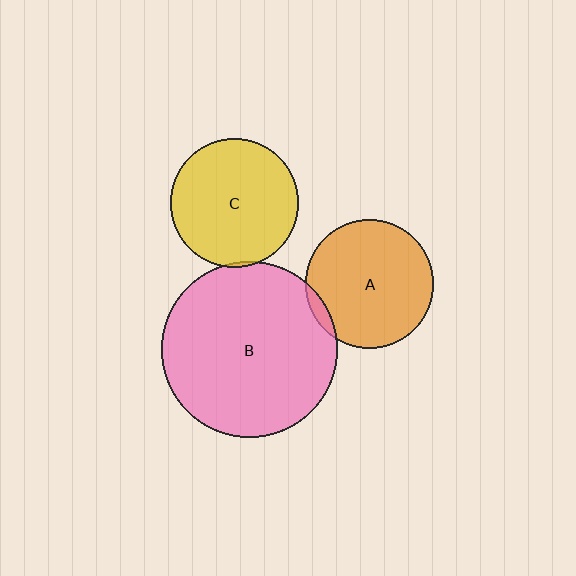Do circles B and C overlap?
Yes.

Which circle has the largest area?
Circle B (pink).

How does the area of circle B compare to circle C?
Approximately 1.9 times.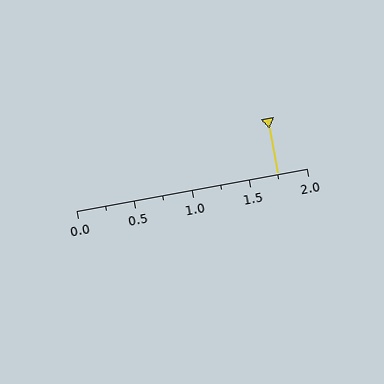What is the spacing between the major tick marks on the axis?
The major ticks are spaced 0.5 apart.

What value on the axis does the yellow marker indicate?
The marker indicates approximately 1.75.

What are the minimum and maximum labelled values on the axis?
The axis runs from 0.0 to 2.0.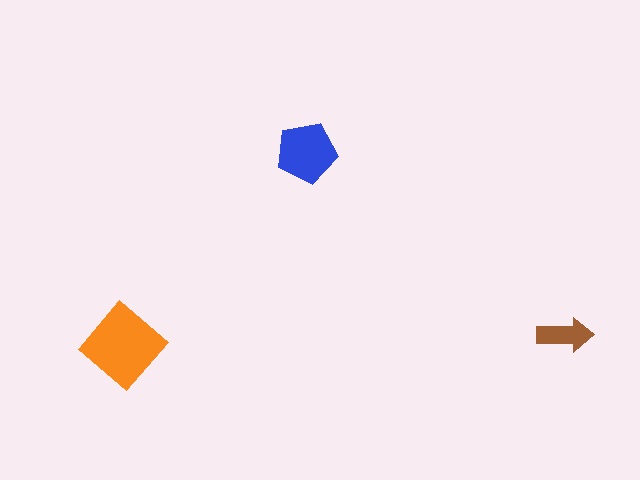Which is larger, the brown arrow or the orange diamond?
The orange diamond.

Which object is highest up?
The blue pentagon is topmost.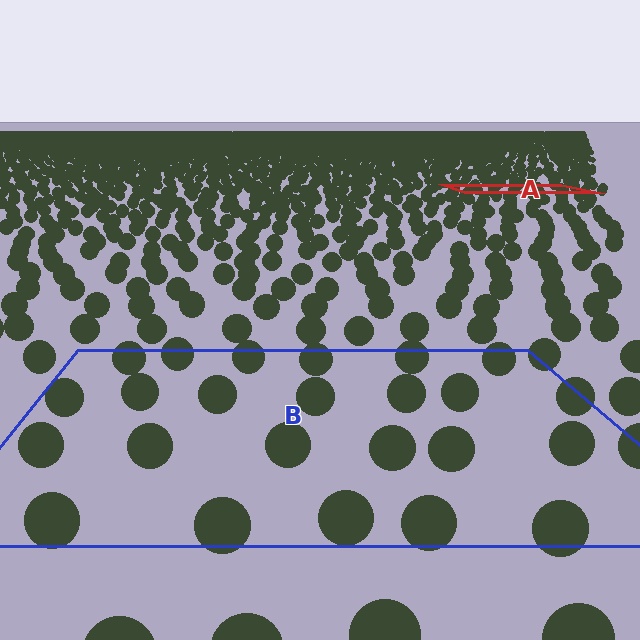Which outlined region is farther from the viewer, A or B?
Region A is farther from the viewer — the texture elements inside it appear smaller and more densely packed.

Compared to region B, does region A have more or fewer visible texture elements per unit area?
Region A has more texture elements per unit area — they are packed more densely because it is farther away.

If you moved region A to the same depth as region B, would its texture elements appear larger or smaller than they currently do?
They would appear larger. At a closer depth, the same texture elements are projected at a bigger on-screen size.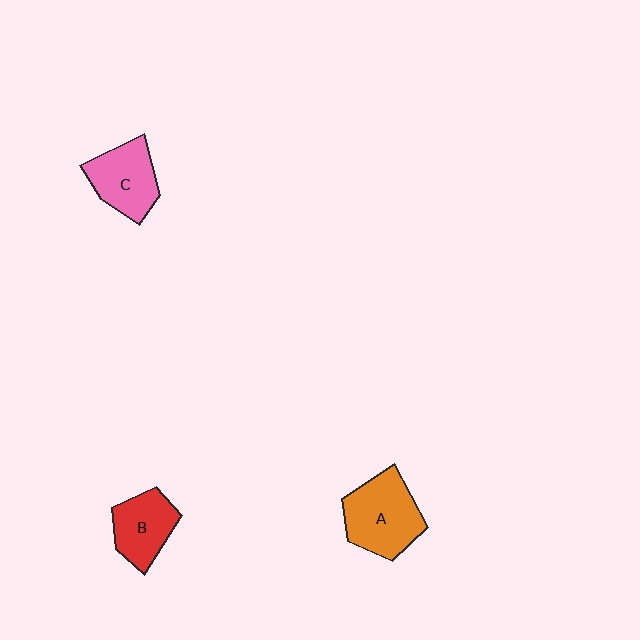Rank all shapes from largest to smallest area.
From largest to smallest: A (orange), C (pink), B (red).